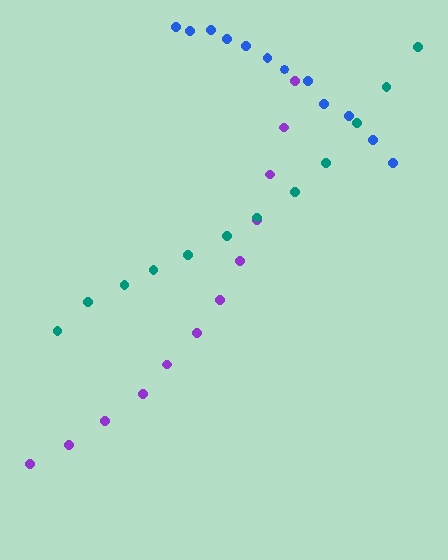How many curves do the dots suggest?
There are 3 distinct paths.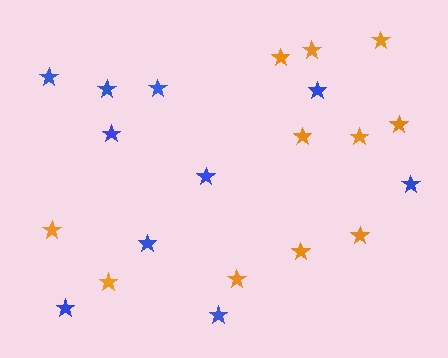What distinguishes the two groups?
There are 2 groups: one group of orange stars (11) and one group of blue stars (10).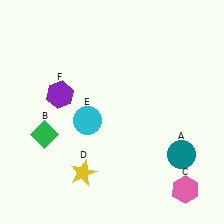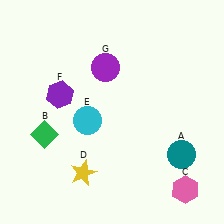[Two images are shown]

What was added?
A purple circle (G) was added in Image 2.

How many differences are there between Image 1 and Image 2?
There is 1 difference between the two images.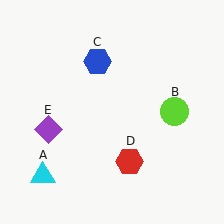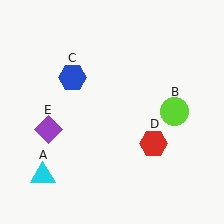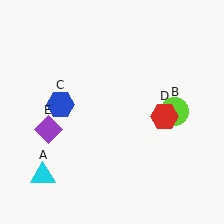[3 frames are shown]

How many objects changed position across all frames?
2 objects changed position: blue hexagon (object C), red hexagon (object D).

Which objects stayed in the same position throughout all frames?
Cyan triangle (object A) and lime circle (object B) and purple diamond (object E) remained stationary.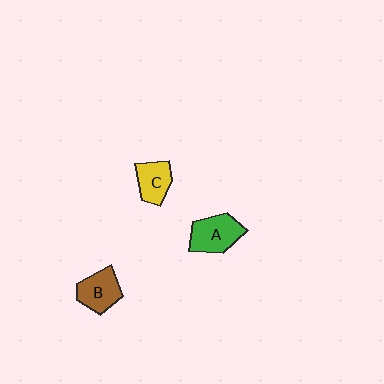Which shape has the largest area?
Shape A (green).